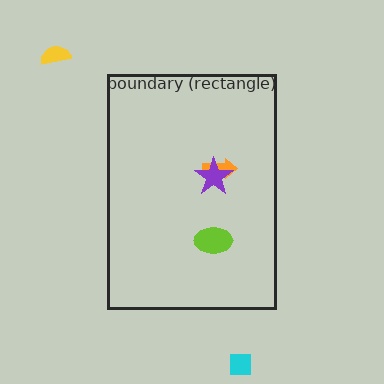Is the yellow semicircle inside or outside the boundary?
Outside.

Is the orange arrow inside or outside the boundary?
Inside.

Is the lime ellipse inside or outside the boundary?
Inside.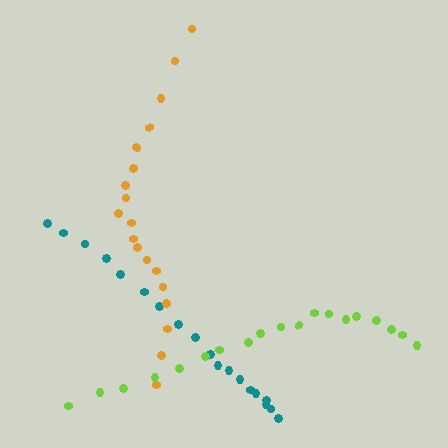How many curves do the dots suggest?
There are 3 distinct paths.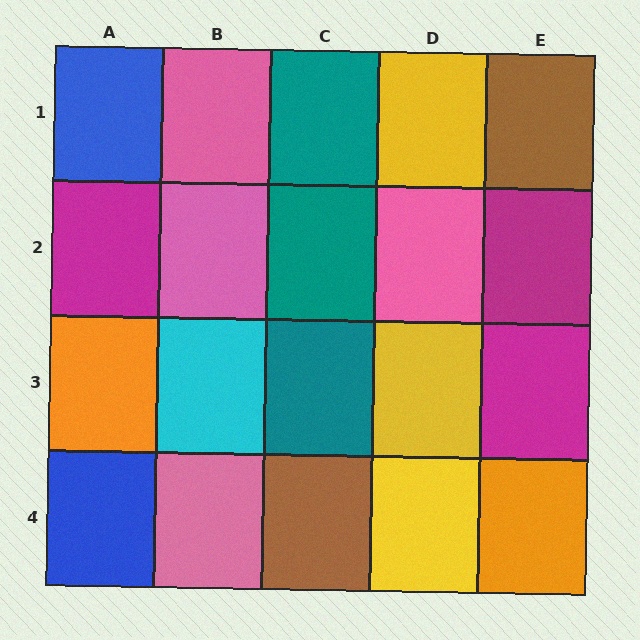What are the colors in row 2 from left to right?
Magenta, pink, teal, pink, magenta.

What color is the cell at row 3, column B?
Cyan.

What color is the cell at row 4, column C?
Brown.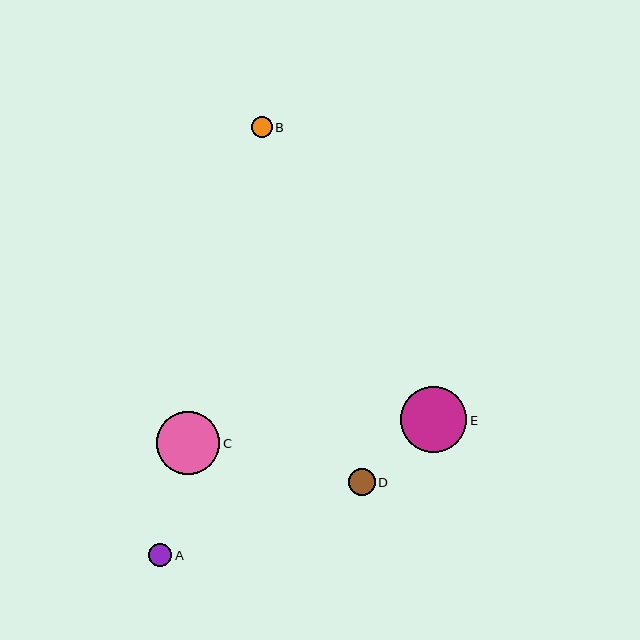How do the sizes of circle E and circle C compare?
Circle E and circle C are approximately the same size.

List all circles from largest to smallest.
From largest to smallest: E, C, D, A, B.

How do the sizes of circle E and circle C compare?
Circle E and circle C are approximately the same size.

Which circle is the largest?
Circle E is the largest with a size of approximately 66 pixels.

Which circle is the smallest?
Circle B is the smallest with a size of approximately 21 pixels.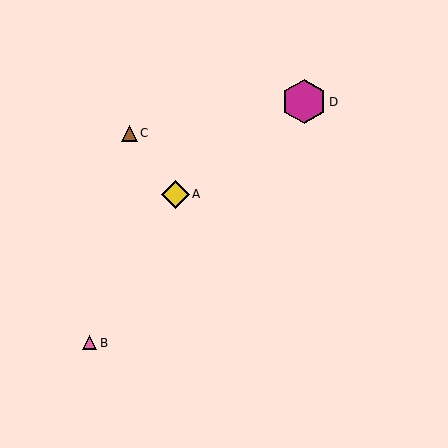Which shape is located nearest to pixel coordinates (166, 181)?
The yellow diamond (labeled A) at (175, 194) is nearest to that location.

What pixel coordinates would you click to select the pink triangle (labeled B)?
Click at (90, 343) to select the pink triangle B.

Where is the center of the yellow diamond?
The center of the yellow diamond is at (175, 194).